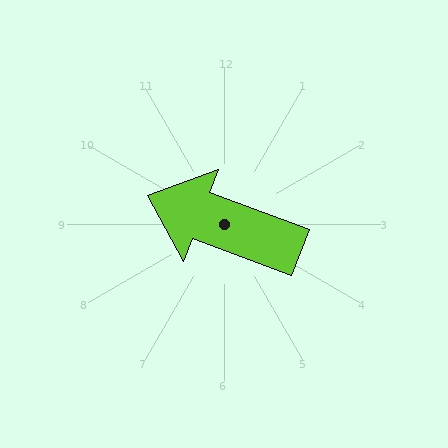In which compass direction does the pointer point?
West.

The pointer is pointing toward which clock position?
Roughly 10 o'clock.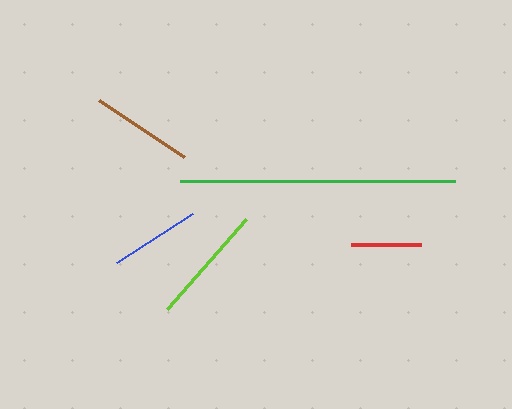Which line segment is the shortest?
The red line is the shortest at approximately 71 pixels.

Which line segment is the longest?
The green line is the longest at approximately 275 pixels.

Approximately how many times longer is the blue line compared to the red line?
The blue line is approximately 1.3 times the length of the red line.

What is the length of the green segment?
The green segment is approximately 275 pixels long.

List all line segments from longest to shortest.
From longest to shortest: green, lime, brown, blue, red.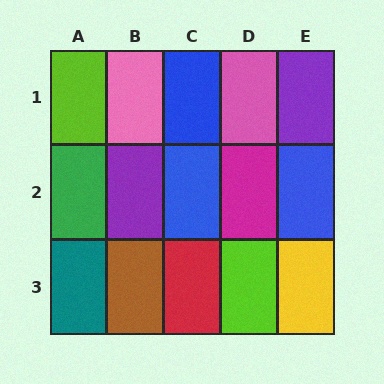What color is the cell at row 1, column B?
Pink.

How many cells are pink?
2 cells are pink.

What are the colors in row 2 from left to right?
Green, purple, blue, magenta, blue.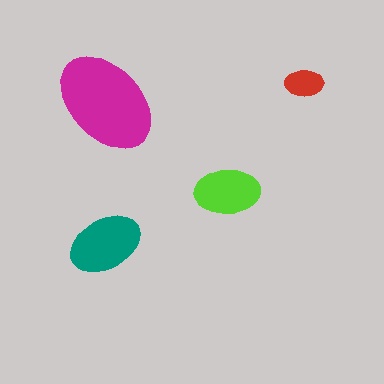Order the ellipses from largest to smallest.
the magenta one, the teal one, the lime one, the red one.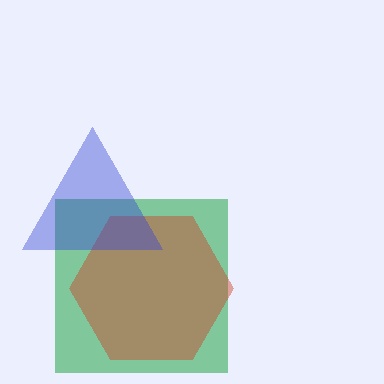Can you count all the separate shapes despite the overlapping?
Yes, there are 3 separate shapes.